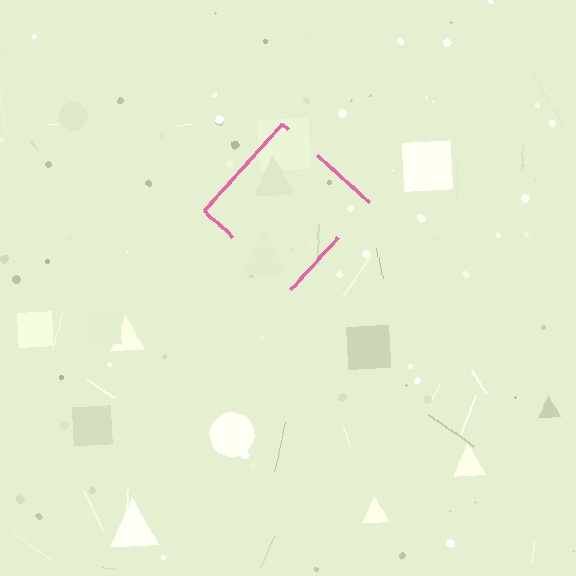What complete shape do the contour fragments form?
The contour fragments form a diamond.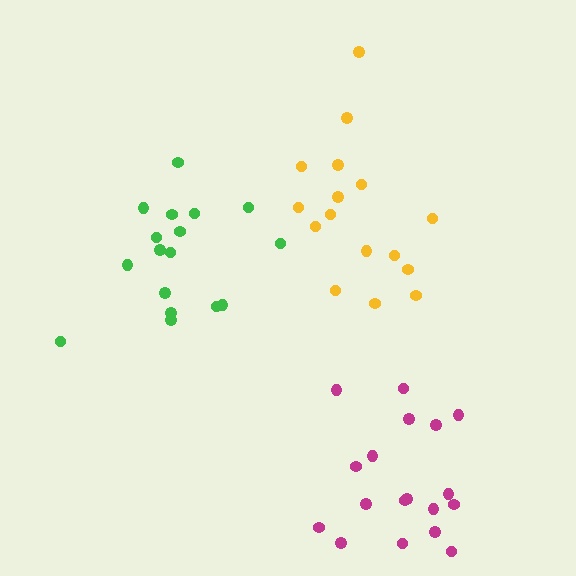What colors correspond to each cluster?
The clusters are colored: green, magenta, yellow.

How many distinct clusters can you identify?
There are 3 distinct clusters.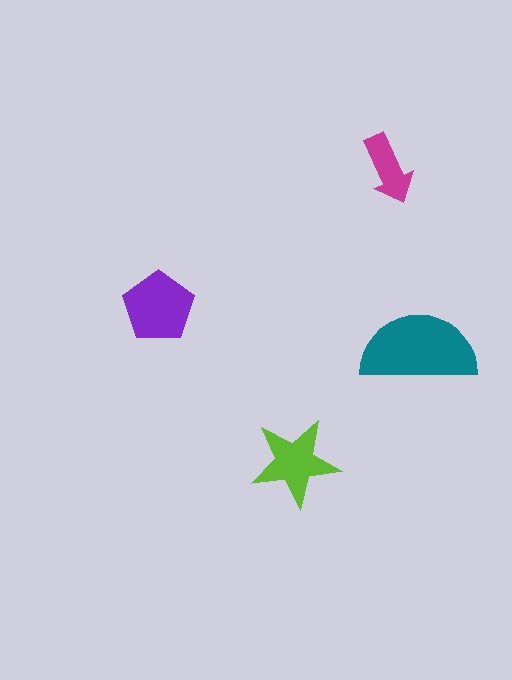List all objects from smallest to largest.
The magenta arrow, the lime star, the purple pentagon, the teal semicircle.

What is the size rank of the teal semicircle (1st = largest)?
1st.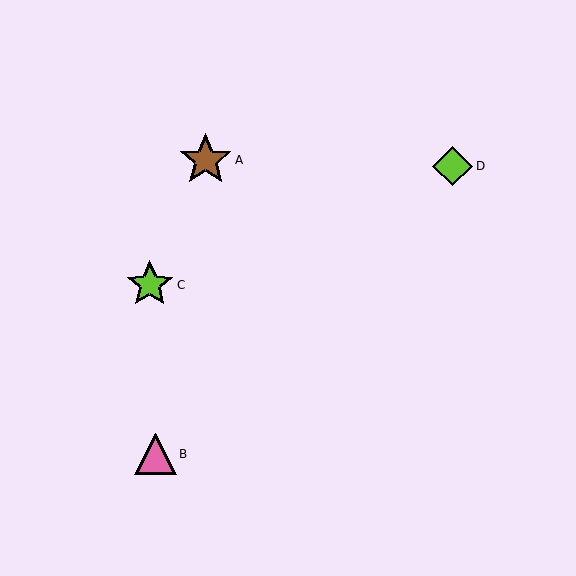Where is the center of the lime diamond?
The center of the lime diamond is at (453, 166).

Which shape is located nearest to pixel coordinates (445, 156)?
The lime diamond (labeled D) at (453, 166) is nearest to that location.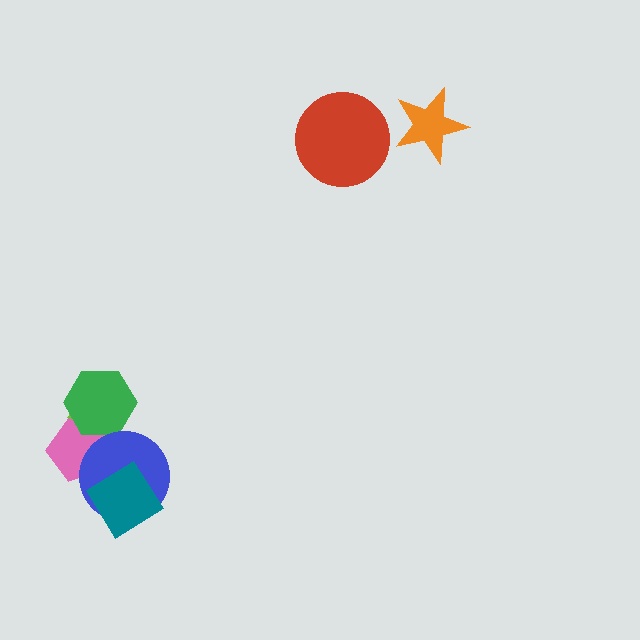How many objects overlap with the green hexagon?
2 objects overlap with the green hexagon.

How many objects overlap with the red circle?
0 objects overlap with the red circle.